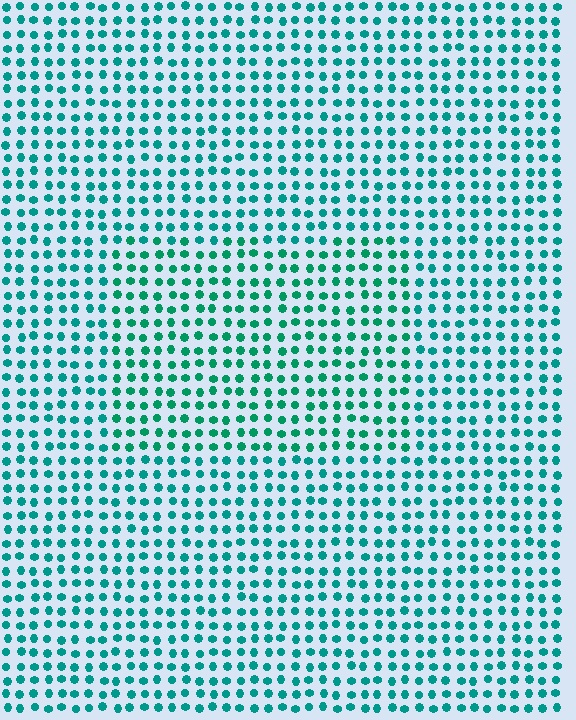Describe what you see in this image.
The image is filled with small teal elements in a uniform arrangement. A rectangle-shaped region is visible where the elements are tinted to a slightly different hue, forming a subtle color boundary.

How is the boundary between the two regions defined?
The boundary is defined purely by a slight shift in hue (about 17 degrees). Spacing, size, and orientation are identical on both sides.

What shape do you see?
I see a rectangle.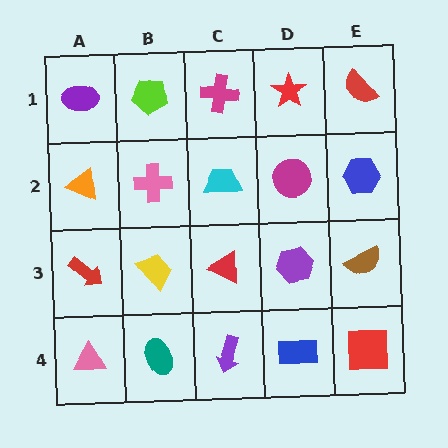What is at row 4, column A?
A pink triangle.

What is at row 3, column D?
A purple hexagon.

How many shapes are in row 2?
5 shapes.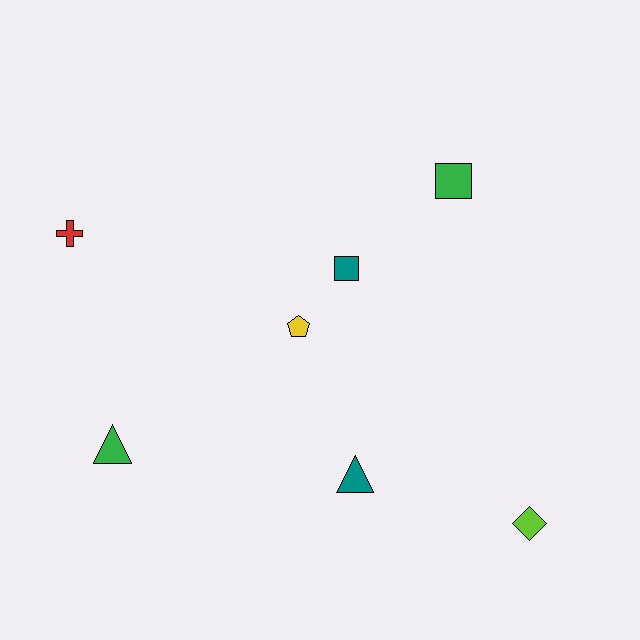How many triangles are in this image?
There are 2 triangles.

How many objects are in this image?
There are 7 objects.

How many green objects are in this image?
There are 2 green objects.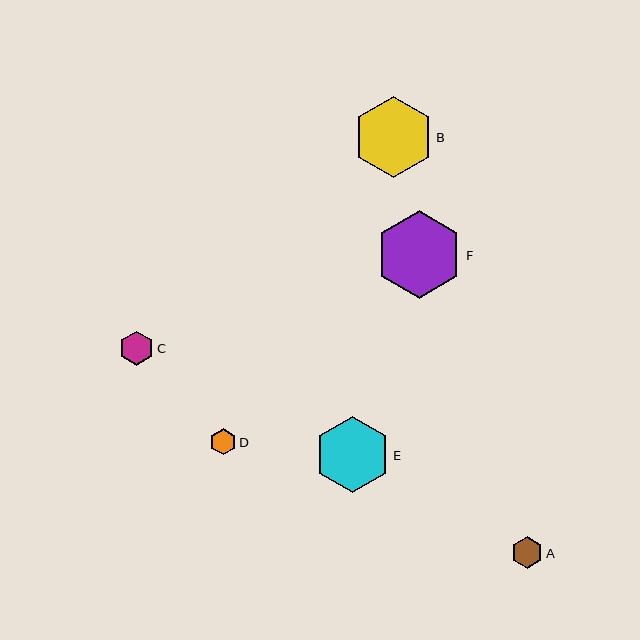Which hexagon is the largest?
Hexagon F is the largest with a size of approximately 87 pixels.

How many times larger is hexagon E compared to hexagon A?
Hexagon E is approximately 2.4 times the size of hexagon A.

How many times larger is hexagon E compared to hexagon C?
Hexagon E is approximately 2.2 times the size of hexagon C.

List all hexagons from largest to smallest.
From largest to smallest: F, B, E, C, A, D.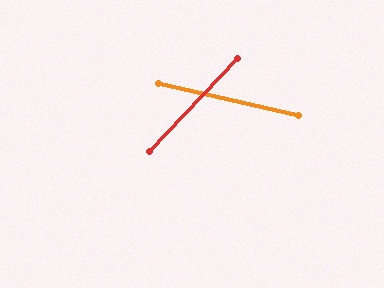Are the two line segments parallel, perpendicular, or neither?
Neither parallel nor perpendicular — they differ by about 60°.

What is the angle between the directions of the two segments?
Approximately 60 degrees.